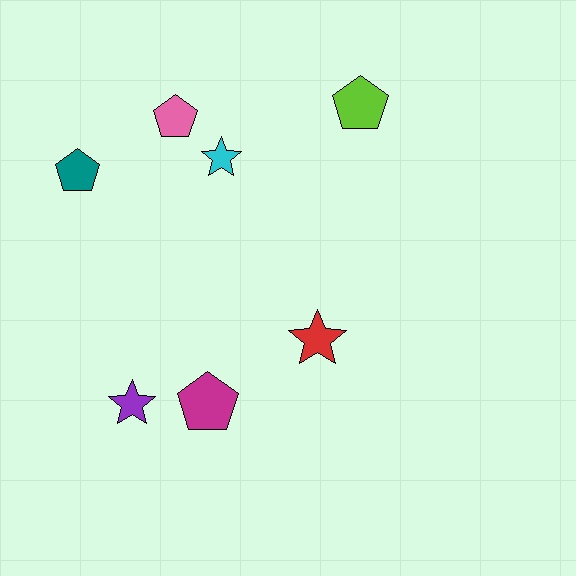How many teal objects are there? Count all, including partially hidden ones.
There is 1 teal object.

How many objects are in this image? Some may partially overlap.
There are 7 objects.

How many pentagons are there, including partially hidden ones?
There are 4 pentagons.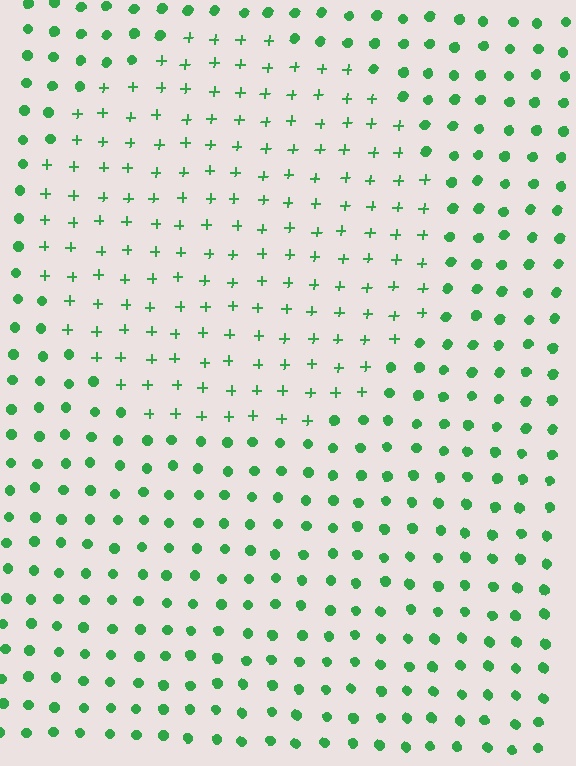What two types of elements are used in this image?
The image uses plus signs inside the circle region and circles outside it.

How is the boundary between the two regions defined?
The boundary is defined by a change in element shape: plus signs inside vs. circles outside. All elements share the same color and spacing.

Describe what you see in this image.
The image is filled with small green elements arranged in a uniform grid. A circle-shaped region contains plus signs, while the surrounding area contains circles. The boundary is defined purely by the change in element shape.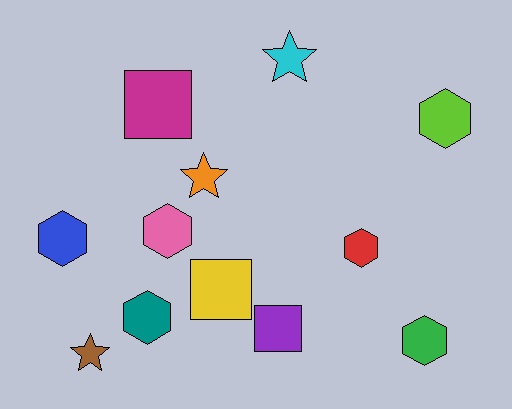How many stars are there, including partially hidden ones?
There are 3 stars.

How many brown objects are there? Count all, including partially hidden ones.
There is 1 brown object.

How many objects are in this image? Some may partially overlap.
There are 12 objects.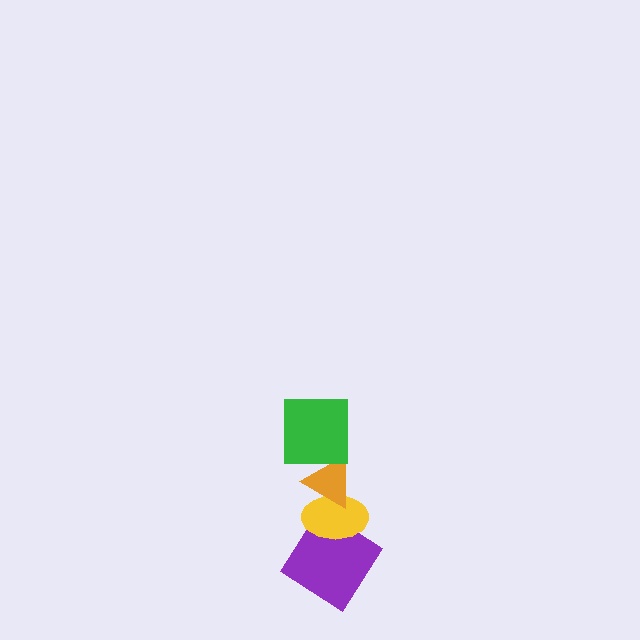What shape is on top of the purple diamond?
The yellow ellipse is on top of the purple diamond.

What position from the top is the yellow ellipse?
The yellow ellipse is 3rd from the top.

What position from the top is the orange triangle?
The orange triangle is 2nd from the top.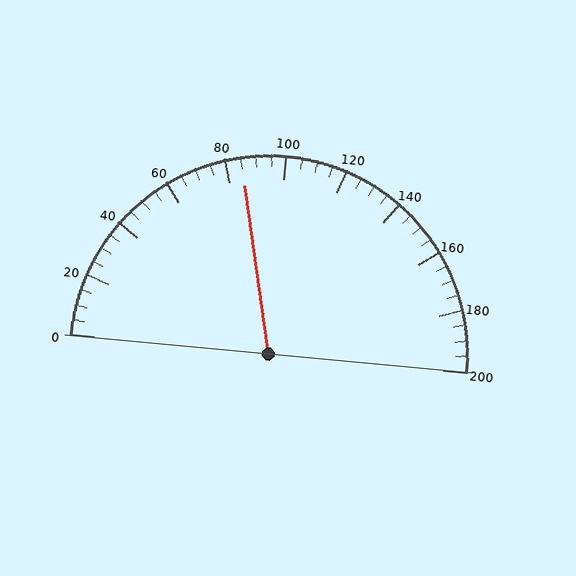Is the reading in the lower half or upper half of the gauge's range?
The reading is in the lower half of the range (0 to 200).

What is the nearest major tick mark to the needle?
The nearest major tick mark is 80.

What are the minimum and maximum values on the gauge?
The gauge ranges from 0 to 200.